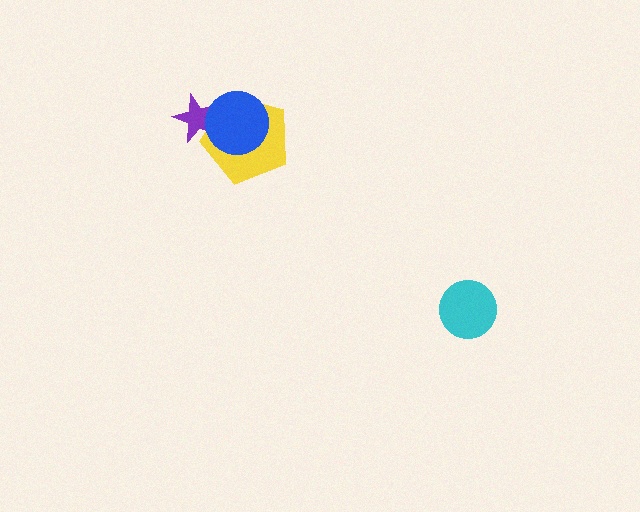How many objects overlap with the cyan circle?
0 objects overlap with the cyan circle.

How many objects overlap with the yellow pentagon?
2 objects overlap with the yellow pentagon.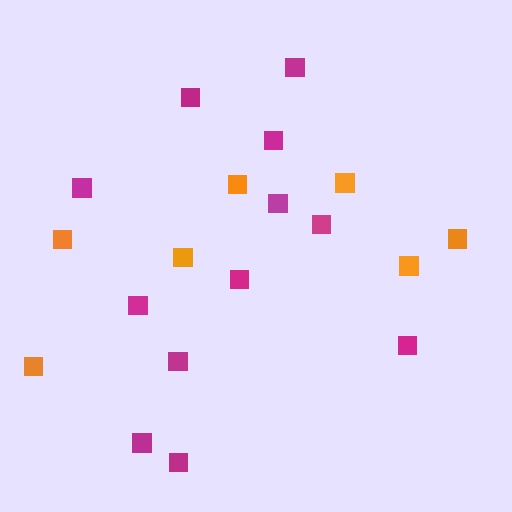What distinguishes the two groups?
There are 2 groups: one group of magenta squares (12) and one group of orange squares (7).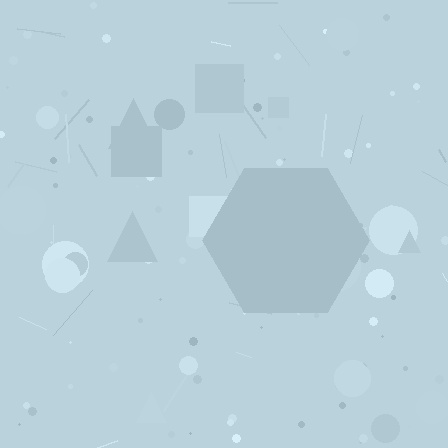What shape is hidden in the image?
A hexagon is hidden in the image.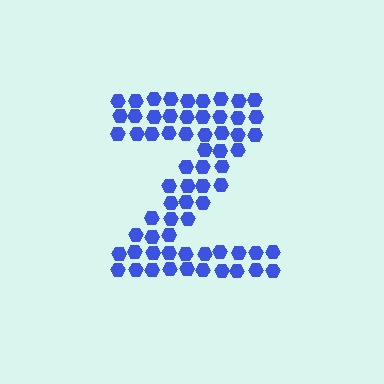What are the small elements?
The small elements are hexagons.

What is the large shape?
The large shape is the letter Z.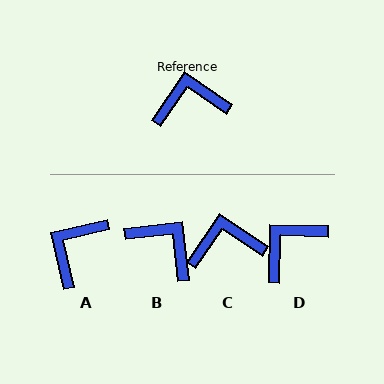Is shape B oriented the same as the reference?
No, it is off by about 49 degrees.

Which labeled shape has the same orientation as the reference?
C.